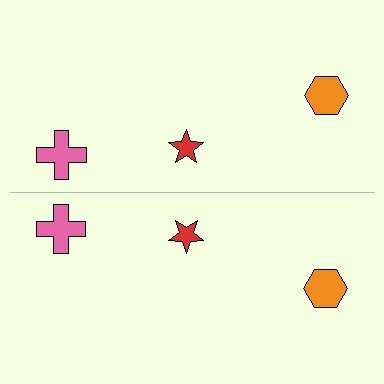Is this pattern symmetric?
Yes, this pattern has bilateral (reflection) symmetry.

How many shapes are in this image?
There are 6 shapes in this image.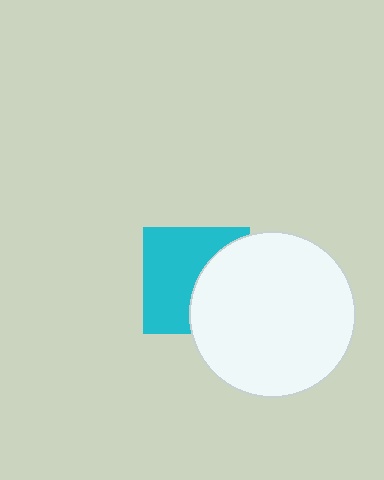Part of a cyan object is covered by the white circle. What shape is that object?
It is a square.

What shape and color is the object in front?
The object in front is a white circle.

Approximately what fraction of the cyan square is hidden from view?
Roughly 42% of the cyan square is hidden behind the white circle.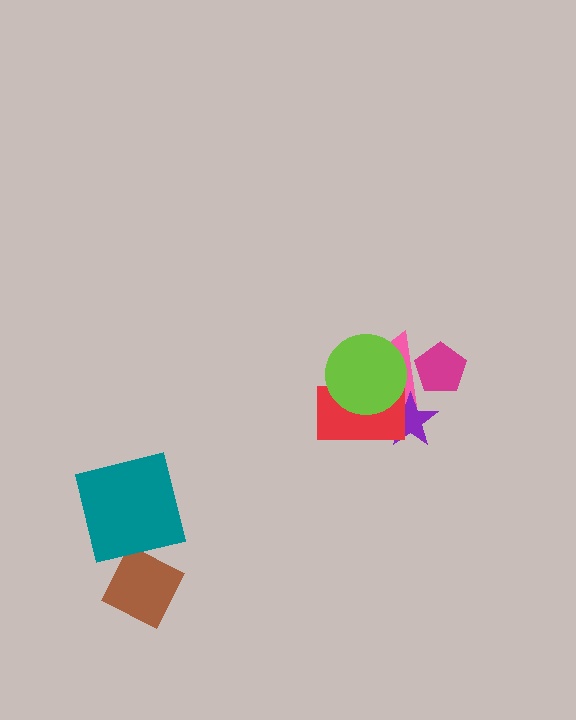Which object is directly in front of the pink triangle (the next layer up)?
The purple star is directly in front of the pink triangle.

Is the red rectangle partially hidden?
Yes, it is partially covered by another shape.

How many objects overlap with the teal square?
0 objects overlap with the teal square.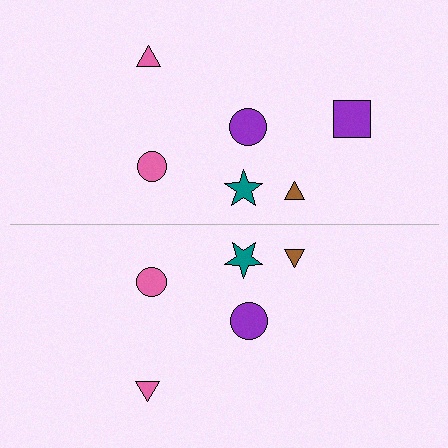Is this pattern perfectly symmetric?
No, the pattern is not perfectly symmetric. A purple square is missing from the bottom side.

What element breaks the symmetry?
A purple square is missing from the bottom side.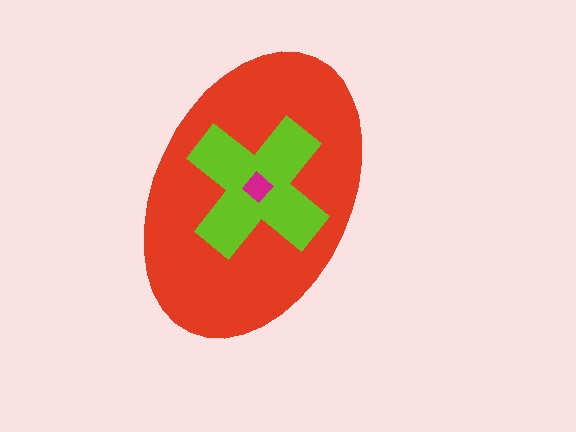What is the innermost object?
The magenta diamond.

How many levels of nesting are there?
3.